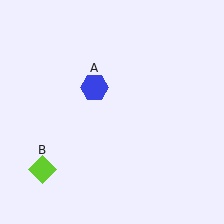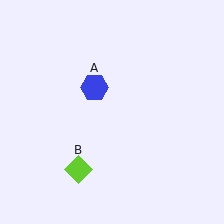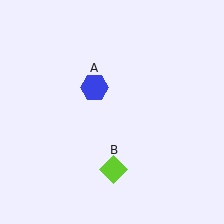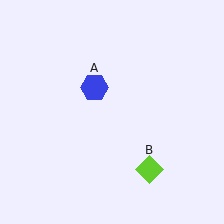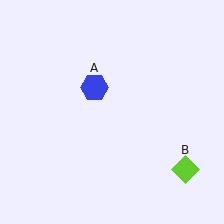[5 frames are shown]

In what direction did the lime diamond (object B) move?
The lime diamond (object B) moved right.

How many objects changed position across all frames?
1 object changed position: lime diamond (object B).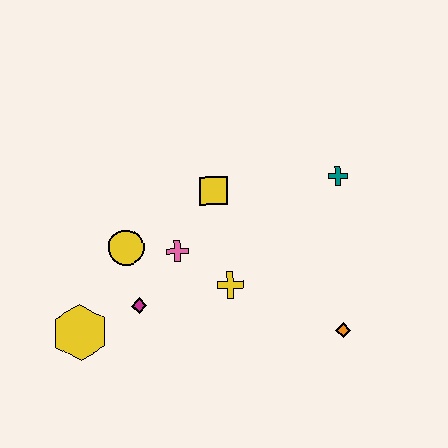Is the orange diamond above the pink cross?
No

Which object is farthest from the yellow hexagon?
The teal cross is farthest from the yellow hexagon.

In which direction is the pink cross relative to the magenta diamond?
The pink cross is above the magenta diamond.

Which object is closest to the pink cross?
The yellow circle is closest to the pink cross.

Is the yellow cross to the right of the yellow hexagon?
Yes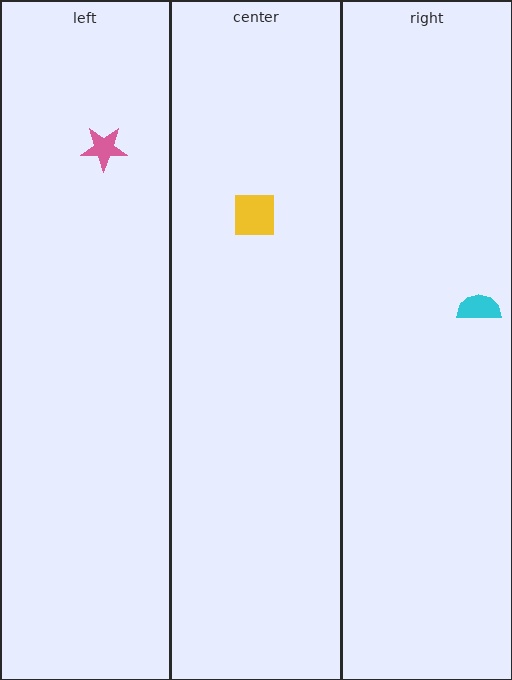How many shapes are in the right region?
1.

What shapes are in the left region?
The pink star.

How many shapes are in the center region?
1.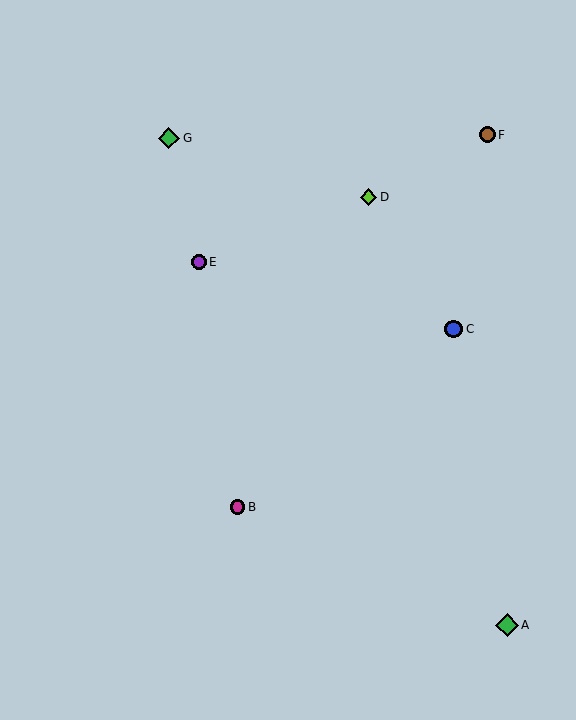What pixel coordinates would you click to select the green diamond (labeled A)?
Click at (507, 625) to select the green diamond A.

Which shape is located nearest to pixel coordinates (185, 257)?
The purple circle (labeled E) at (199, 262) is nearest to that location.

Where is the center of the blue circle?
The center of the blue circle is at (454, 329).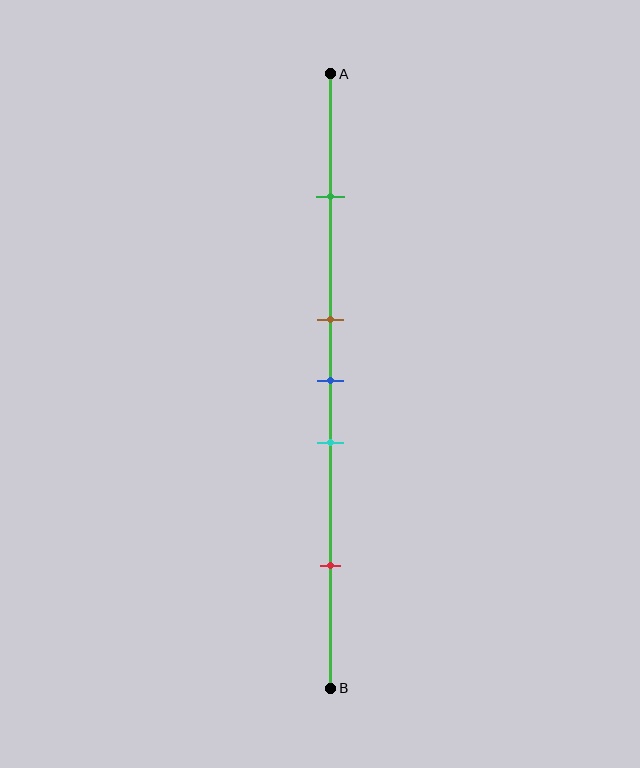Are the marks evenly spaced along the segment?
No, the marks are not evenly spaced.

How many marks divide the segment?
There are 5 marks dividing the segment.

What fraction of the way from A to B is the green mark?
The green mark is approximately 20% (0.2) of the way from A to B.